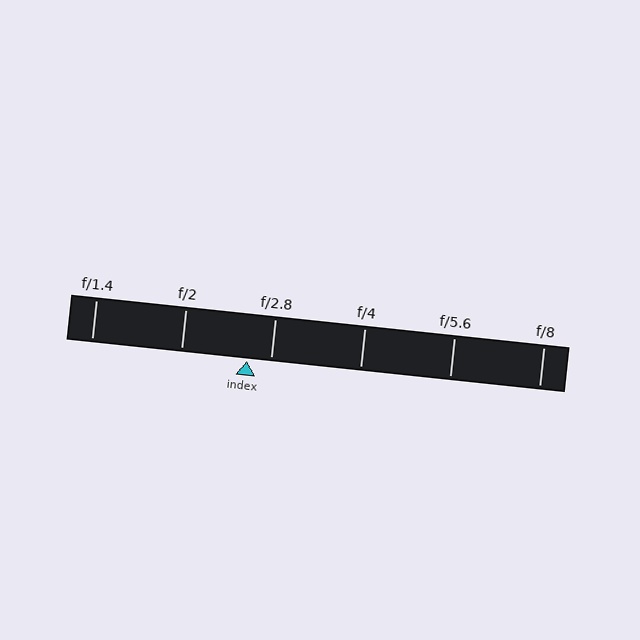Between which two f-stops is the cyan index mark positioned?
The index mark is between f/2 and f/2.8.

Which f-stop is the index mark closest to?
The index mark is closest to f/2.8.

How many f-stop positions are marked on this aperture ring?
There are 6 f-stop positions marked.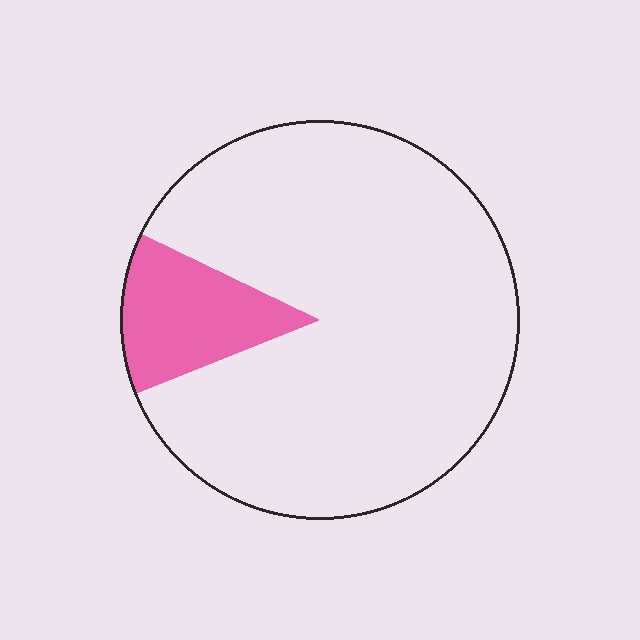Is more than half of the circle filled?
No.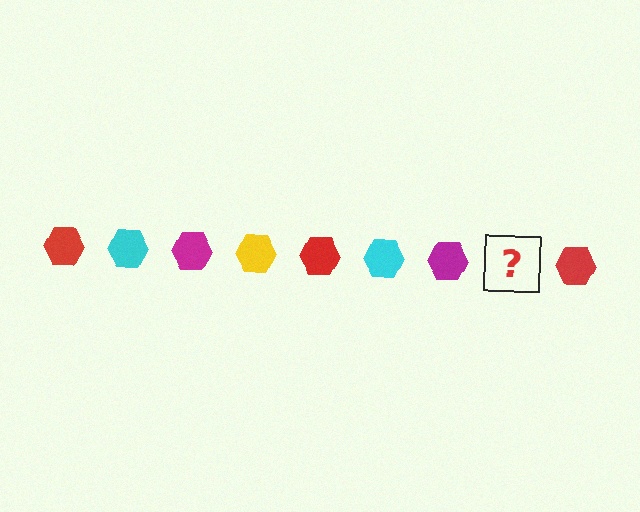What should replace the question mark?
The question mark should be replaced with a yellow hexagon.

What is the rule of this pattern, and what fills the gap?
The rule is that the pattern cycles through red, cyan, magenta, yellow hexagons. The gap should be filled with a yellow hexagon.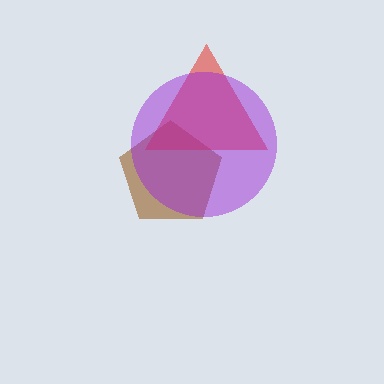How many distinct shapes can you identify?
There are 3 distinct shapes: a brown pentagon, a red triangle, a purple circle.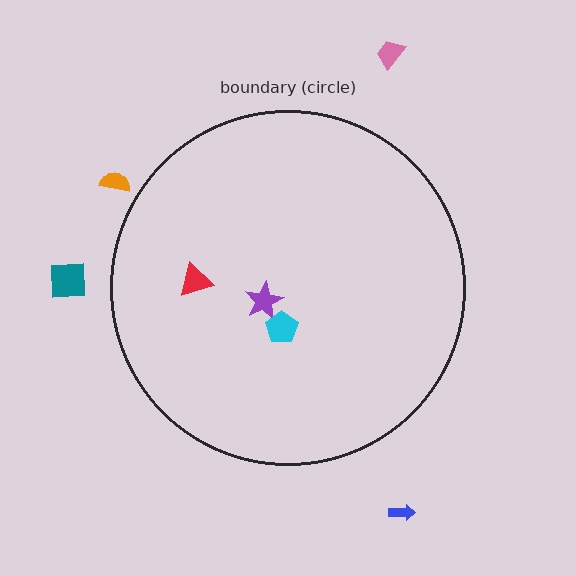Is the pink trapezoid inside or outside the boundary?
Outside.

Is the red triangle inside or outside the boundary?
Inside.